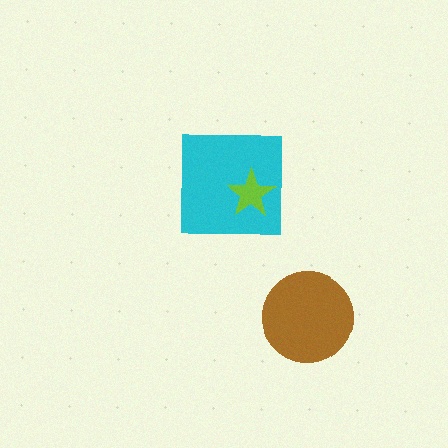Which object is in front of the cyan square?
The lime star is in front of the cyan square.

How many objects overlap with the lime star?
1 object overlaps with the lime star.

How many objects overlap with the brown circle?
0 objects overlap with the brown circle.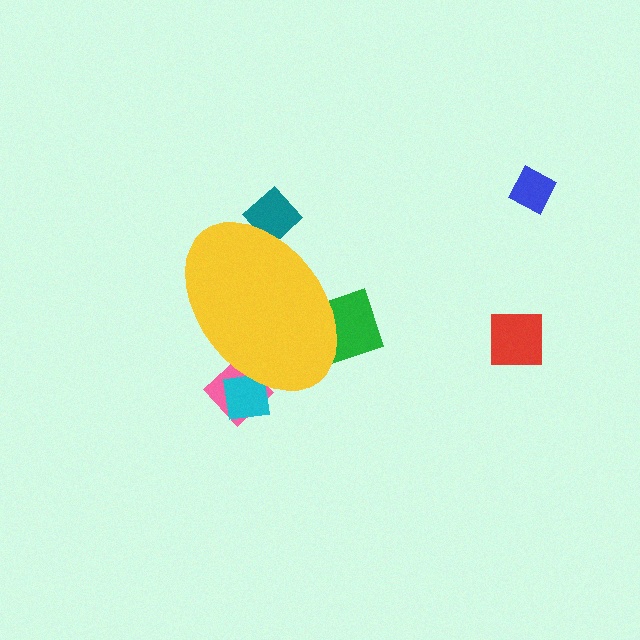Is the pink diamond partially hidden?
Yes, the pink diamond is partially hidden behind the yellow ellipse.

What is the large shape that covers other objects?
A yellow ellipse.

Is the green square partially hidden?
Yes, the green square is partially hidden behind the yellow ellipse.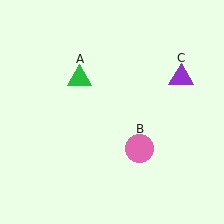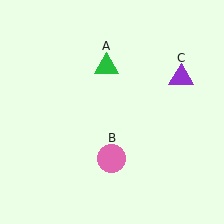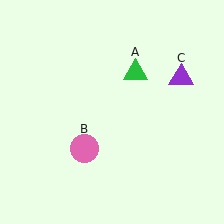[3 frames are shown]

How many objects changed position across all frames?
2 objects changed position: green triangle (object A), pink circle (object B).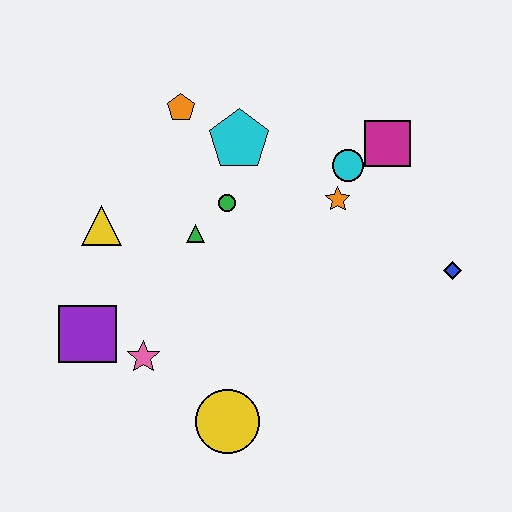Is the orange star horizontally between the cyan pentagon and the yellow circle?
No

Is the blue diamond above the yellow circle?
Yes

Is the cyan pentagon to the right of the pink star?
Yes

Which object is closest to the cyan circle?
The orange star is closest to the cyan circle.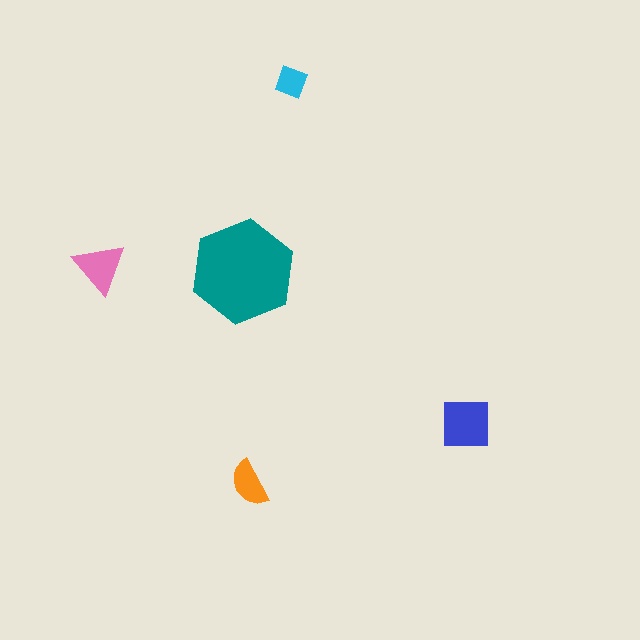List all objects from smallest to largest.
The cyan diamond, the orange semicircle, the pink triangle, the blue square, the teal hexagon.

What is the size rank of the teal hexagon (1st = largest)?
1st.